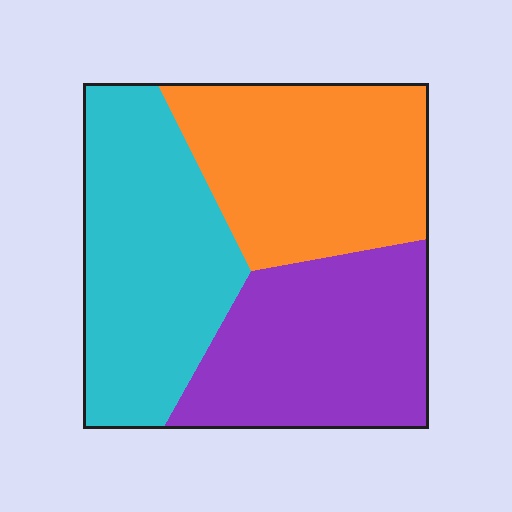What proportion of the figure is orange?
Orange covers 33% of the figure.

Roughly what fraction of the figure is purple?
Purple takes up about one third (1/3) of the figure.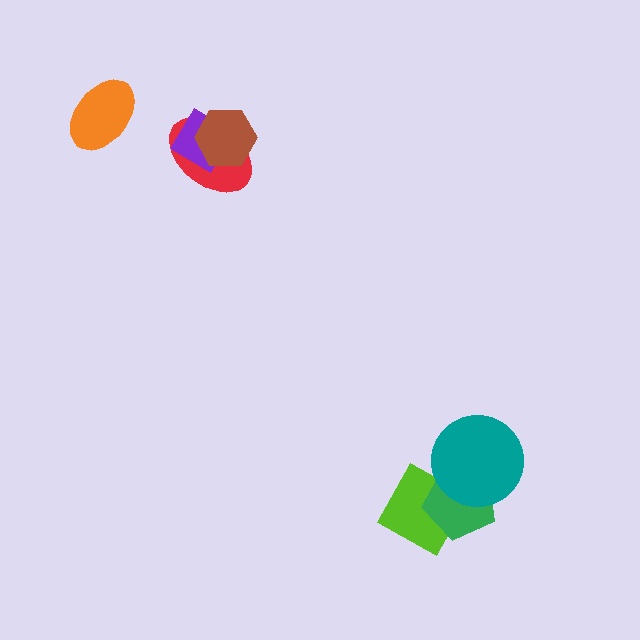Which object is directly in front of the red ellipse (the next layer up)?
The purple diamond is directly in front of the red ellipse.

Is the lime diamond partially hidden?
Yes, it is partially covered by another shape.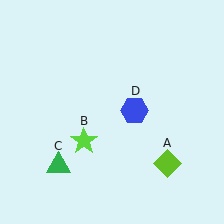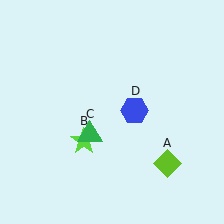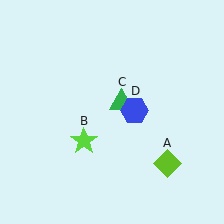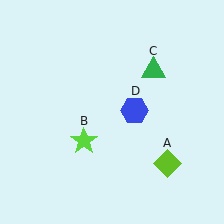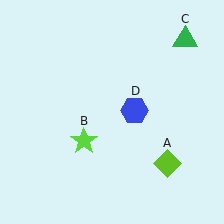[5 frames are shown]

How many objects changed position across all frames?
1 object changed position: green triangle (object C).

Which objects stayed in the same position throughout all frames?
Lime diamond (object A) and lime star (object B) and blue hexagon (object D) remained stationary.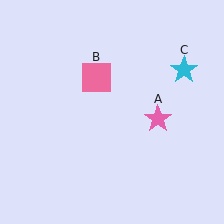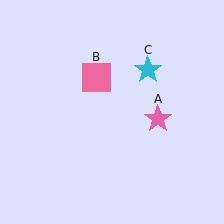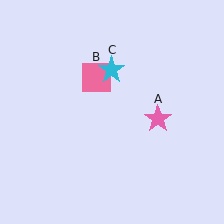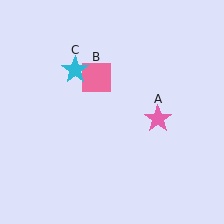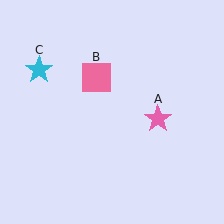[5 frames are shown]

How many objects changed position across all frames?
1 object changed position: cyan star (object C).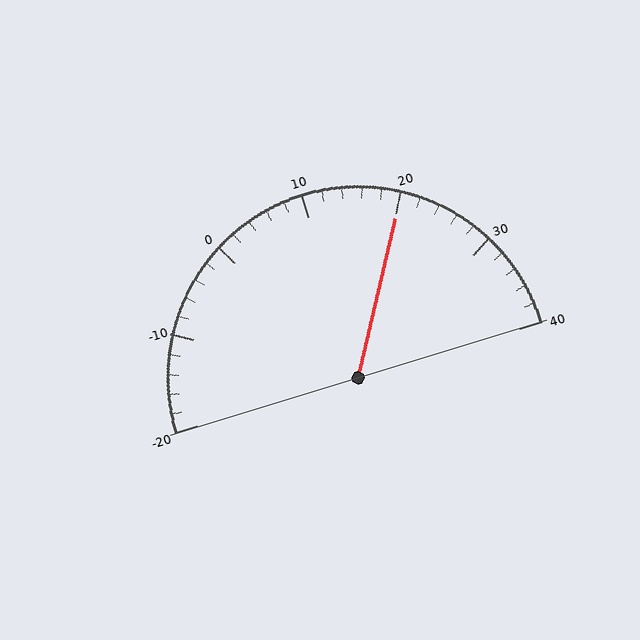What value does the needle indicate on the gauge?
The needle indicates approximately 20.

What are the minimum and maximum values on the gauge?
The gauge ranges from -20 to 40.